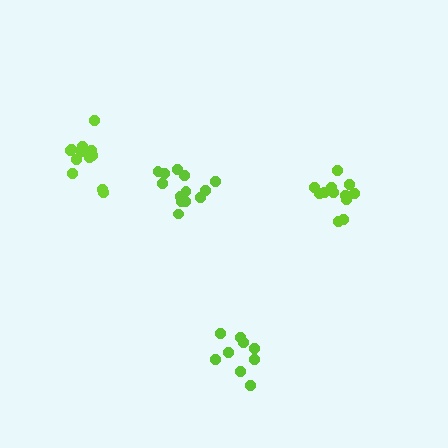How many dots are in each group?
Group 1: 12 dots, Group 2: 9 dots, Group 3: 12 dots, Group 4: 13 dots (46 total).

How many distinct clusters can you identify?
There are 4 distinct clusters.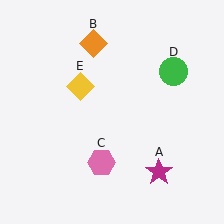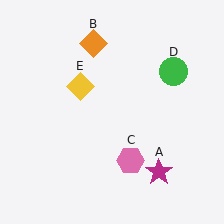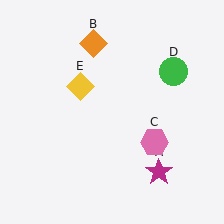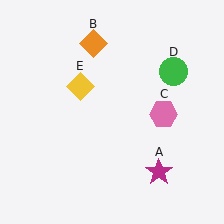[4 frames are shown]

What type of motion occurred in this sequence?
The pink hexagon (object C) rotated counterclockwise around the center of the scene.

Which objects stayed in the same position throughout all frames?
Magenta star (object A) and orange diamond (object B) and green circle (object D) and yellow diamond (object E) remained stationary.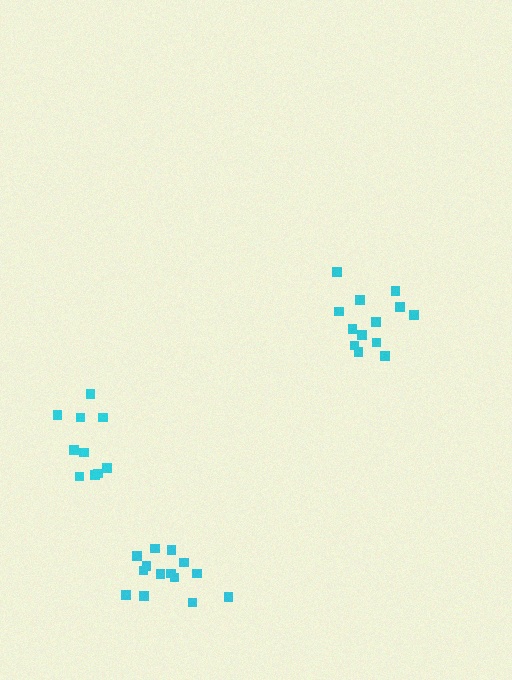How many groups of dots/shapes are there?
There are 3 groups.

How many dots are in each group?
Group 1: 10 dots, Group 2: 14 dots, Group 3: 13 dots (37 total).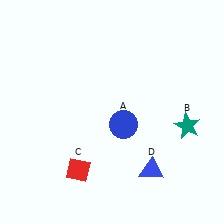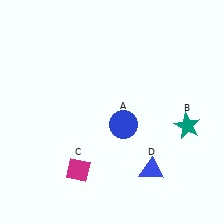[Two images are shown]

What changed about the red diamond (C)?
In Image 1, C is red. In Image 2, it changed to magenta.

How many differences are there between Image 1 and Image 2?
There is 1 difference between the two images.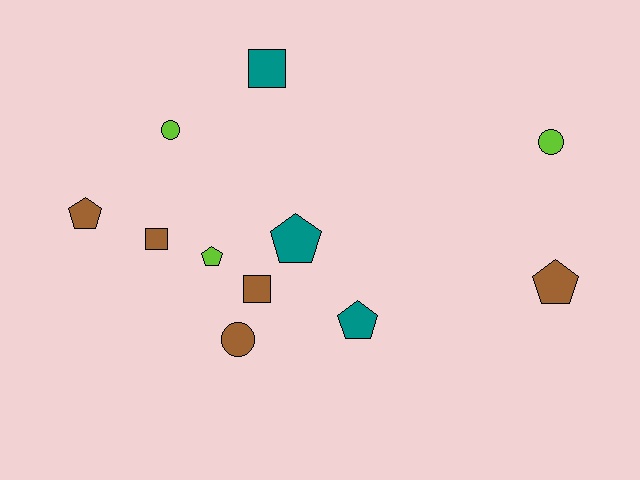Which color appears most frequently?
Brown, with 5 objects.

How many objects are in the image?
There are 11 objects.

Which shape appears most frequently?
Pentagon, with 5 objects.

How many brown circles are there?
There is 1 brown circle.